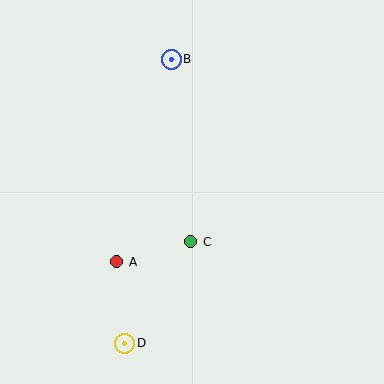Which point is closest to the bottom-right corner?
Point C is closest to the bottom-right corner.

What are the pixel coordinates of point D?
Point D is at (125, 343).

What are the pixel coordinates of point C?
Point C is at (191, 242).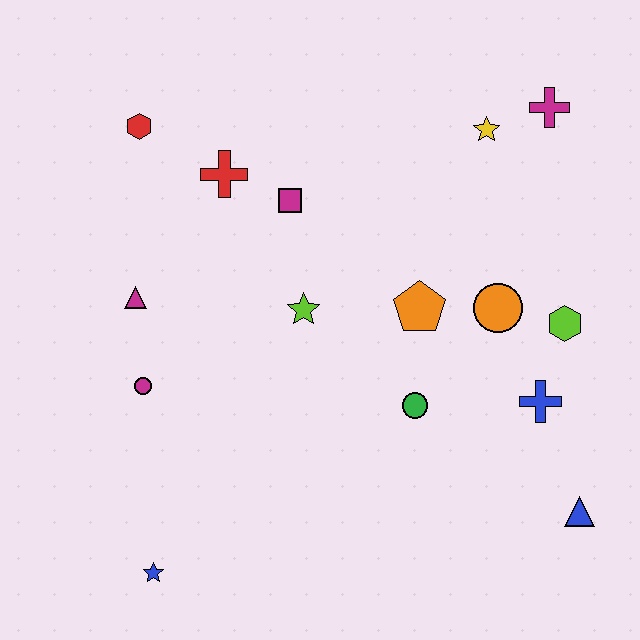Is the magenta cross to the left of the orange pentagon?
No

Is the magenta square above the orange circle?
Yes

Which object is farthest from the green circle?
The red hexagon is farthest from the green circle.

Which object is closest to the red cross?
The magenta square is closest to the red cross.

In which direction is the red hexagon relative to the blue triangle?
The red hexagon is to the left of the blue triangle.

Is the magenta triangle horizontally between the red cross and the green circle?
No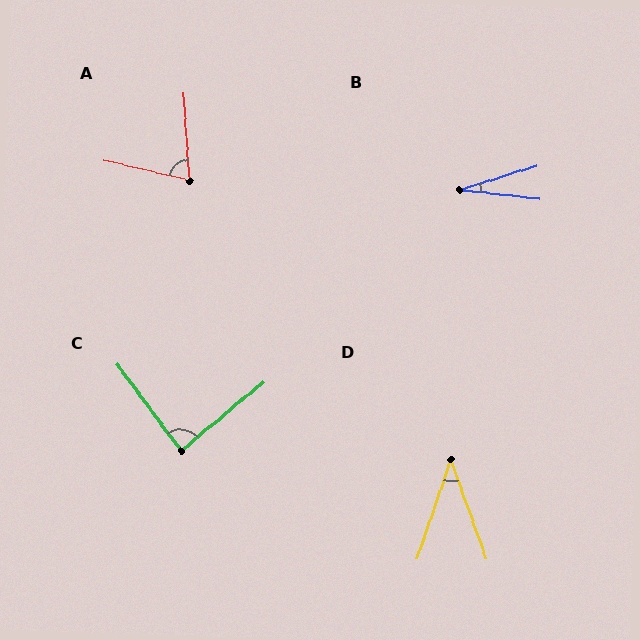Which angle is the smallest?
B, at approximately 23 degrees.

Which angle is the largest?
C, at approximately 86 degrees.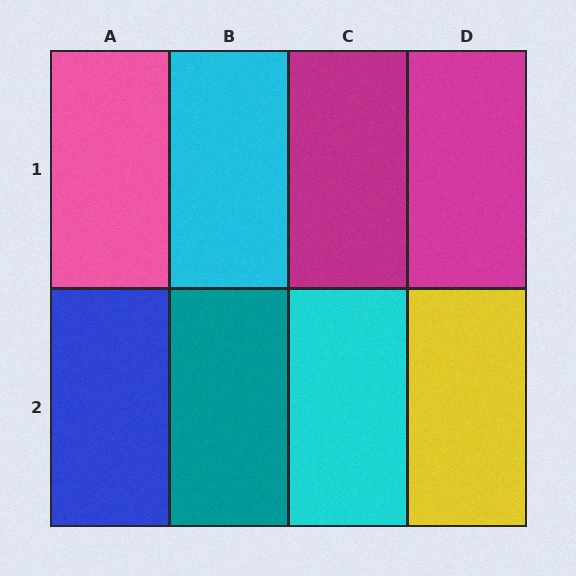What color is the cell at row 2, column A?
Blue.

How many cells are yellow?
1 cell is yellow.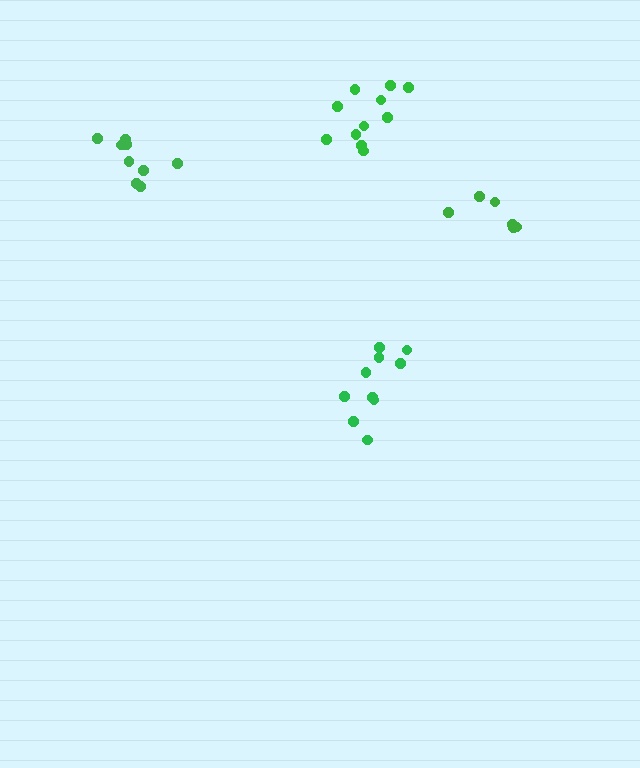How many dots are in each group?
Group 1: 6 dots, Group 2: 9 dots, Group 3: 10 dots, Group 4: 11 dots (36 total).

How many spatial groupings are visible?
There are 4 spatial groupings.